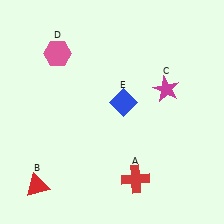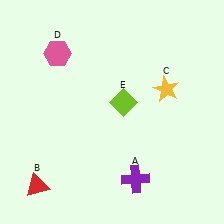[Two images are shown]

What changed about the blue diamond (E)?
In Image 1, E is blue. In Image 2, it changed to lime.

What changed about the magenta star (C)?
In Image 1, C is magenta. In Image 2, it changed to yellow.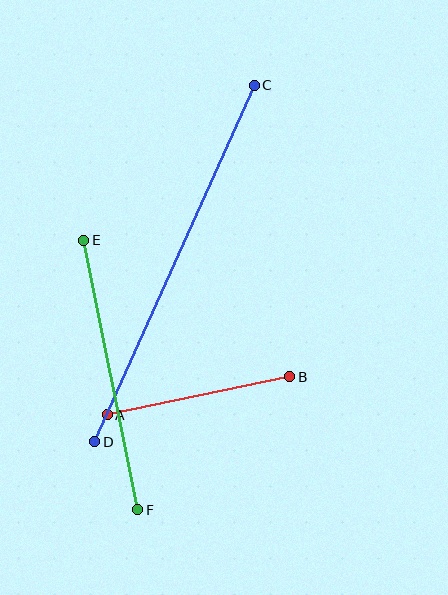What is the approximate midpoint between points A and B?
The midpoint is at approximately (199, 396) pixels.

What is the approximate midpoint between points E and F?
The midpoint is at approximately (111, 375) pixels.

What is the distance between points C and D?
The distance is approximately 391 pixels.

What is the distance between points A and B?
The distance is approximately 187 pixels.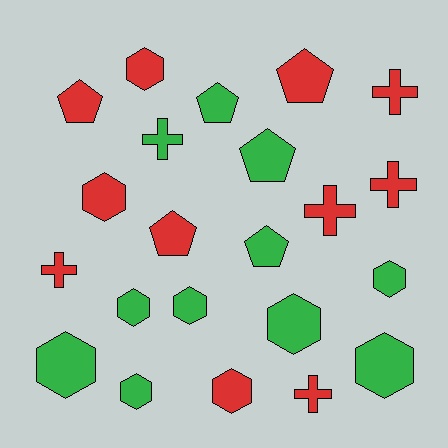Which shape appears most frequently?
Hexagon, with 10 objects.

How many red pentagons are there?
There are 3 red pentagons.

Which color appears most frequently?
Red, with 11 objects.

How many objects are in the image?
There are 22 objects.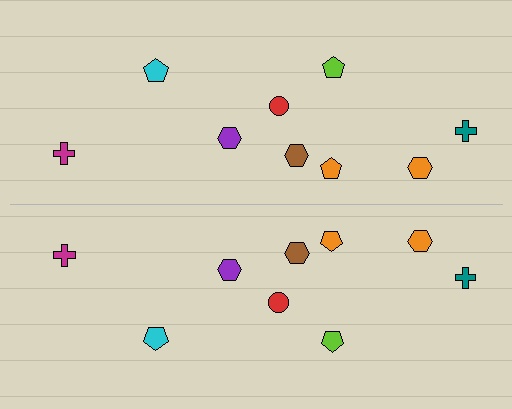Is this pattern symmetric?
Yes, this pattern has bilateral (reflection) symmetry.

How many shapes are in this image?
There are 18 shapes in this image.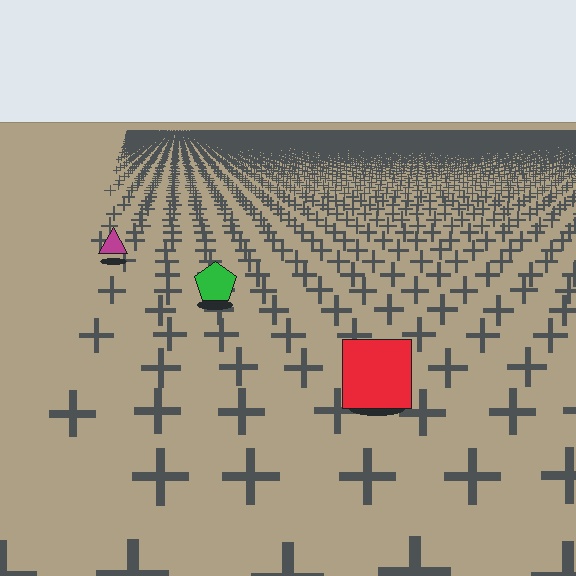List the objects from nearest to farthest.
From nearest to farthest: the red square, the green pentagon, the magenta triangle.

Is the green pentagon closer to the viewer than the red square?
No. The red square is closer — you can tell from the texture gradient: the ground texture is coarser near it.